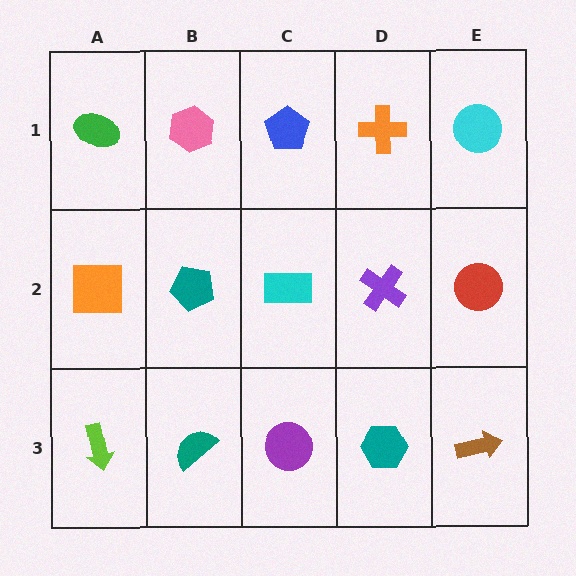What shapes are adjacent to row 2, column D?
An orange cross (row 1, column D), a teal hexagon (row 3, column D), a cyan rectangle (row 2, column C), a red circle (row 2, column E).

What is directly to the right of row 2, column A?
A teal pentagon.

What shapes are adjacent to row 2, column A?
A green ellipse (row 1, column A), a lime arrow (row 3, column A), a teal pentagon (row 2, column B).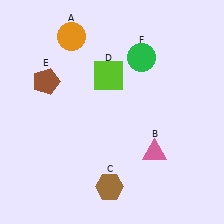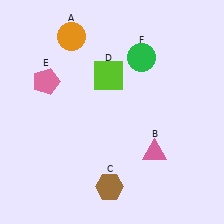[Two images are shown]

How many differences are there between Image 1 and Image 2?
There is 1 difference between the two images.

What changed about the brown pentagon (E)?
In Image 1, E is brown. In Image 2, it changed to pink.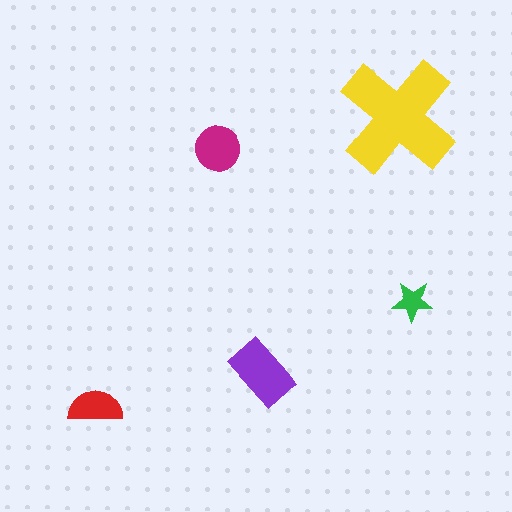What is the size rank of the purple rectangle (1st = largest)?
2nd.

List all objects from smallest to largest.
The green star, the red semicircle, the magenta circle, the purple rectangle, the yellow cross.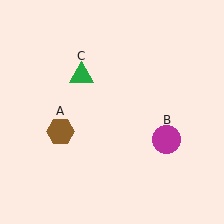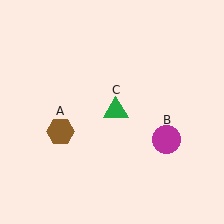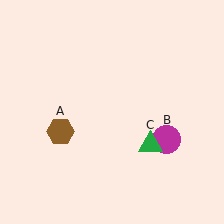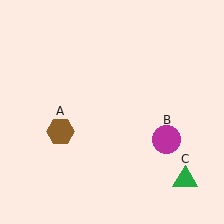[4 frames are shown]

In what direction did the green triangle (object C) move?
The green triangle (object C) moved down and to the right.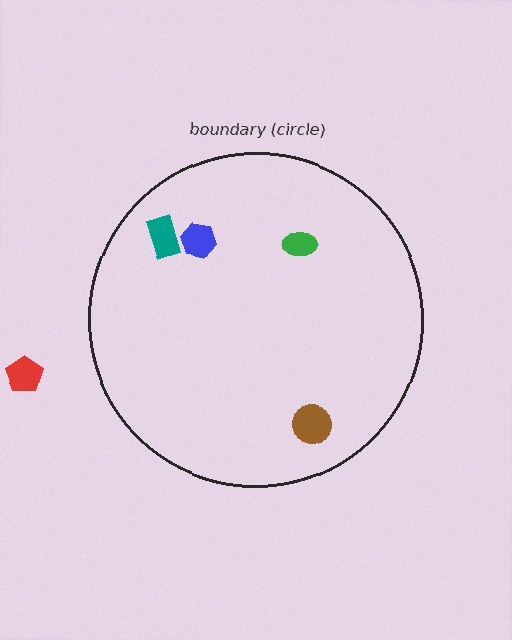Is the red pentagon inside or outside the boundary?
Outside.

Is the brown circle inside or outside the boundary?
Inside.